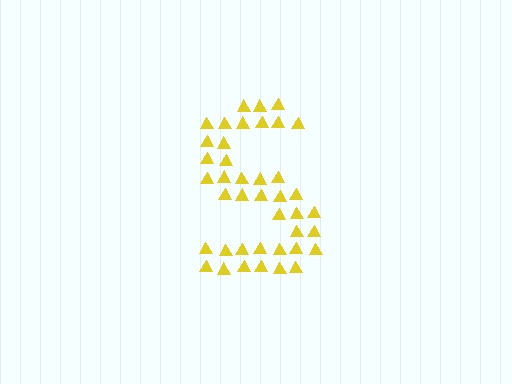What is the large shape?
The large shape is the letter S.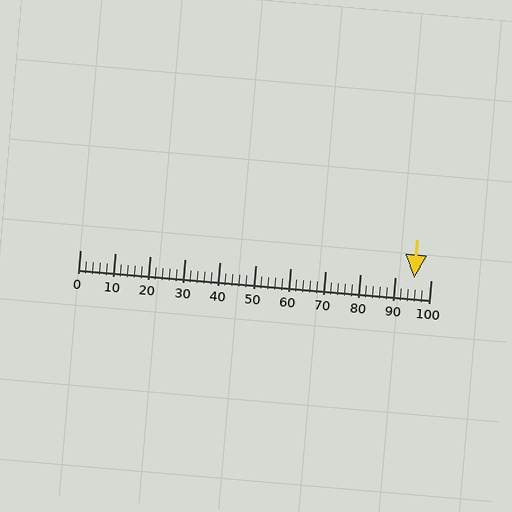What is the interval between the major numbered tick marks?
The major tick marks are spaced 10 units apart.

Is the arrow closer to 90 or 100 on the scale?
The arrow is closer to 100.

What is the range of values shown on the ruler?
The ruler shows values from 0 to 100.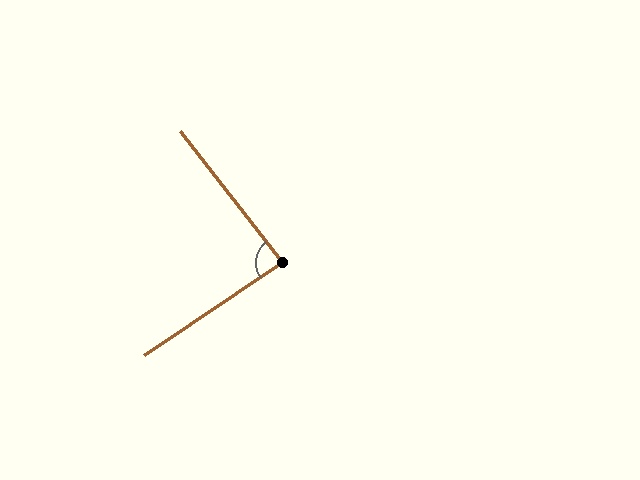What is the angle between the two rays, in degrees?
Approximately 86 degrees.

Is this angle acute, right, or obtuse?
It is approximately a right angle.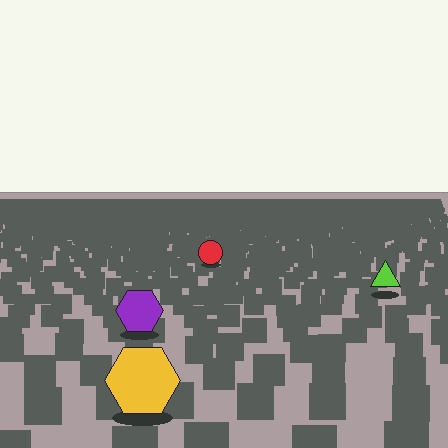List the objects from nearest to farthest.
From nearest to farthest: the yellow hexagon, the purple hexagon, the lime triangle, the red circle.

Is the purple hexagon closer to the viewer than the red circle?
Yes. The purple hexagon is closer — you can tell from the texture gradient: the ground texture is coarser near it.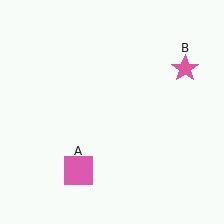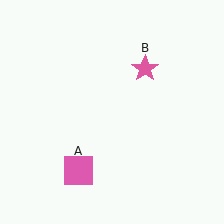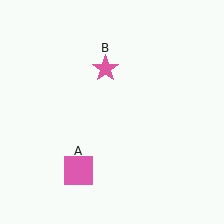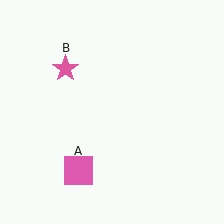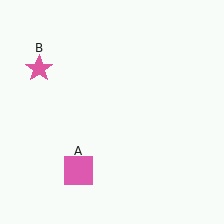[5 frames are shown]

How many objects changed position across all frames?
1 object changed position: pink star (object B).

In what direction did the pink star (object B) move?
The pink star (object B) moved left.